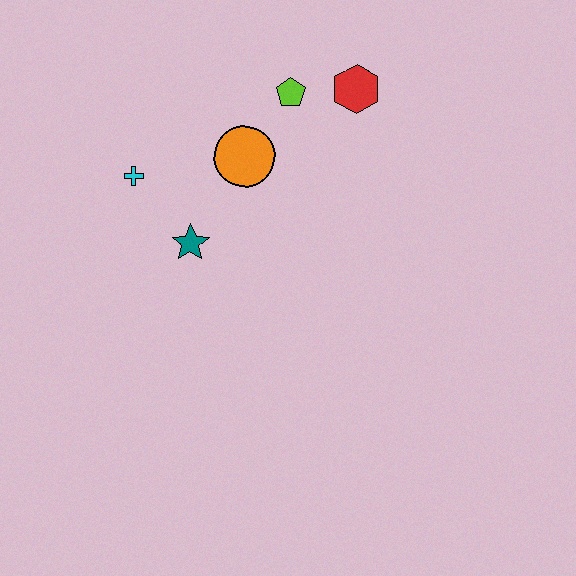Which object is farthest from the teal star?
The red hexagon is farthest from the teal star.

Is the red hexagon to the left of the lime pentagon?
No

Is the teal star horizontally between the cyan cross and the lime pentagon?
Yes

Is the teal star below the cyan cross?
Yes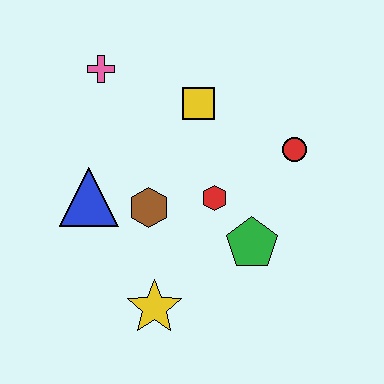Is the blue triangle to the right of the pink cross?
No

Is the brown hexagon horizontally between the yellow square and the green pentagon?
No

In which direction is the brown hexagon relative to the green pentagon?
The brown hexagon is to the left of the green pentagon.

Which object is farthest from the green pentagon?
The pink cross is farthest from the green pentagon.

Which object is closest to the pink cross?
The yellow square is closest to the pink cross.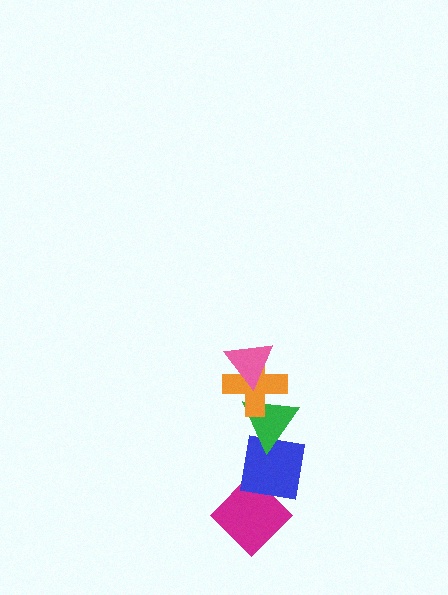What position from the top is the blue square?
The blue square is 4th from the top.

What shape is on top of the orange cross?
The pink triangle is on top of the orange cross.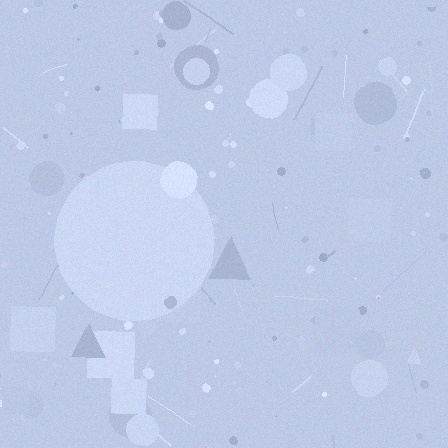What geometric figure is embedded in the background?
A circle is embedded in the background.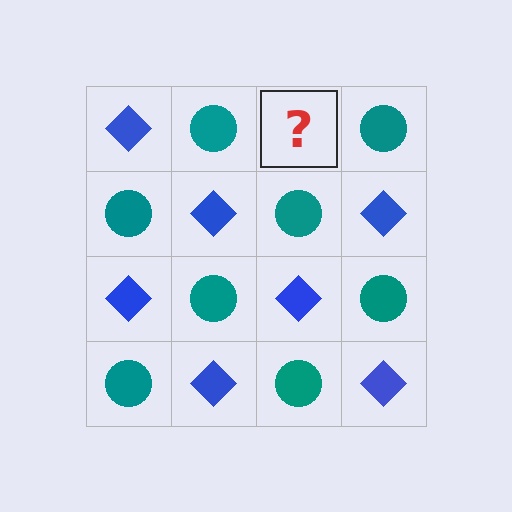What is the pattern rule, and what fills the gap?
The rule is that it alternates blue diamond and teal circle in a checkerboard pattern. The gap should be filled with a blue diamond.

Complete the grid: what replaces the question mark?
The question mark should be replaced with a blue diamond.